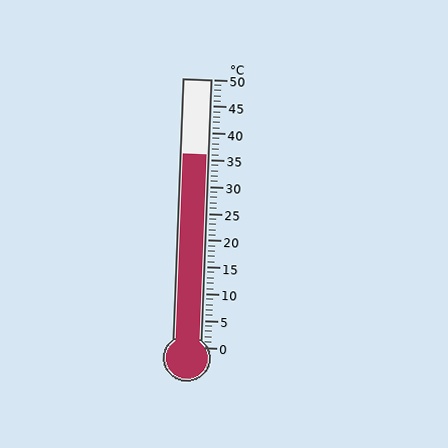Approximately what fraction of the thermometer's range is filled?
The thermometer is filled to approximately 70% of its range.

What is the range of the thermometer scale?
The thermometer scale ranges from 0°C to 50°C.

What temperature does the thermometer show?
The thermometer shows approximately 36°C.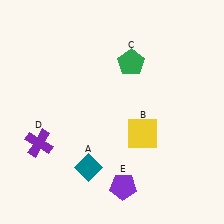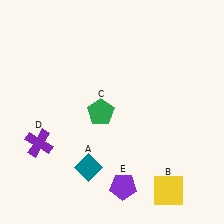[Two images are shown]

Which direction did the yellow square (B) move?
The yellow square (B) moved down.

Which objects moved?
The objects that moved are: the yellow square (B), the green pentagon (C).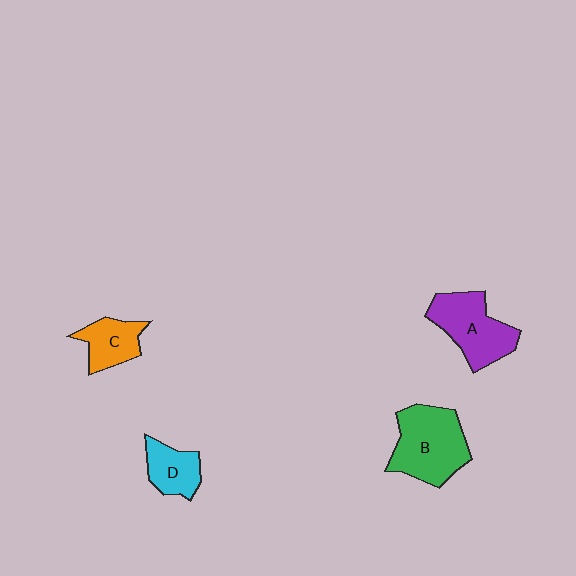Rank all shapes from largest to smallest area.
From largest to smallest: B (green), A (purple), C (orange), D (cyan).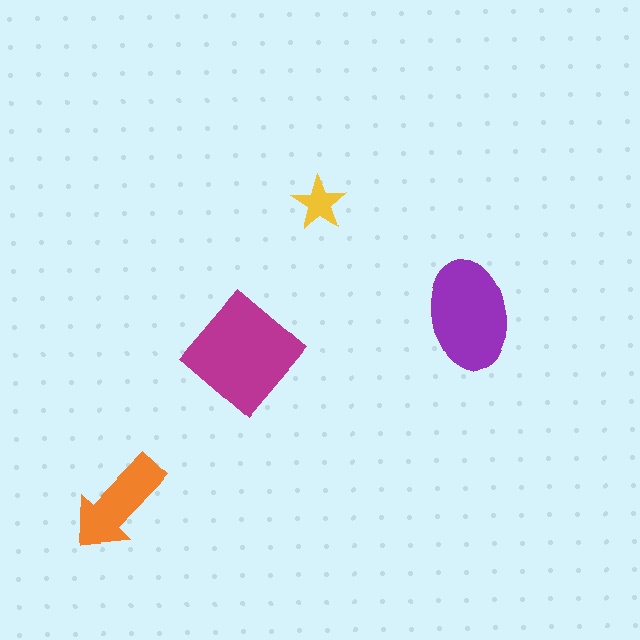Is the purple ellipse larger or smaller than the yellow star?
Larger.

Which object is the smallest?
The yellow star.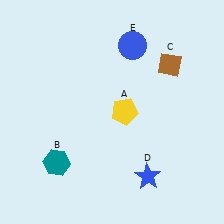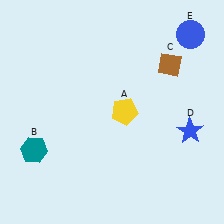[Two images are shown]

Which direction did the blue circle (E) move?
The blue circle (E) moved right.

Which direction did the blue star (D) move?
The blue star (D) moved up.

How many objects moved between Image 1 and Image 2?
3 objects moved between the two images.